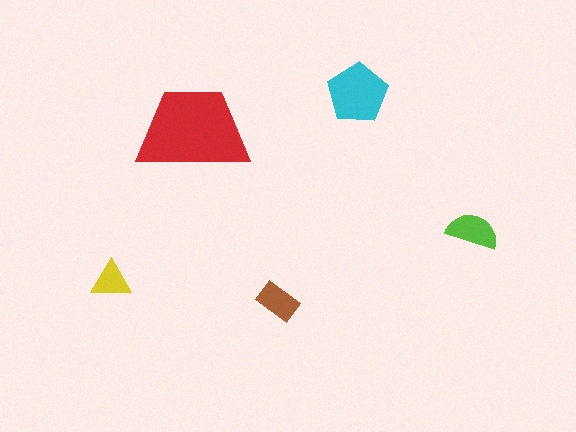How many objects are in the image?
There are 5 objects in the image.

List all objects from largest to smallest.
The red trapezoid, the cyan pentagon, the lime semicircle, the brown rectangle, the yellow triangle.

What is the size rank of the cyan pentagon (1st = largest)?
2nd.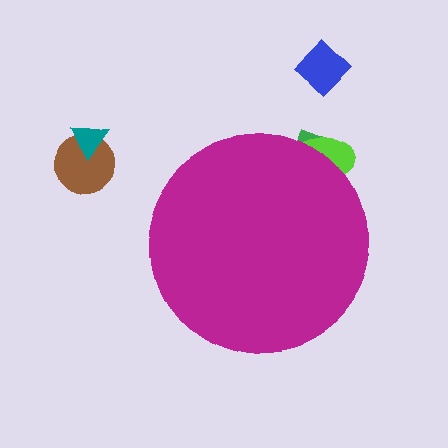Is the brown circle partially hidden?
No, the brown circle is fully visible.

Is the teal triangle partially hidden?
No, the teal triangle is fully visible.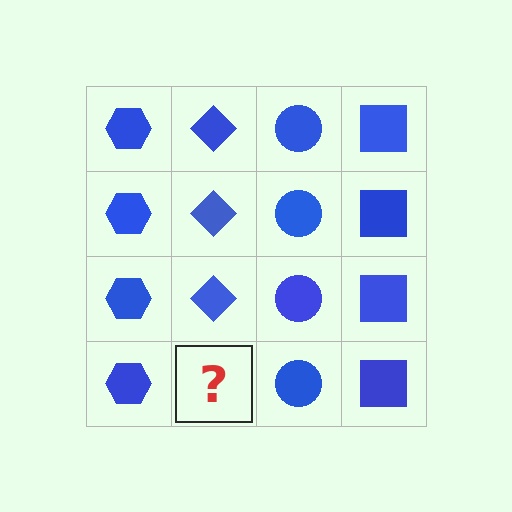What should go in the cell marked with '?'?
The missing cell should contain a blue diamond.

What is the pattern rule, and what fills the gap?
The rule is that each column has a consistent shape. The gap should be filled with a blue diamond.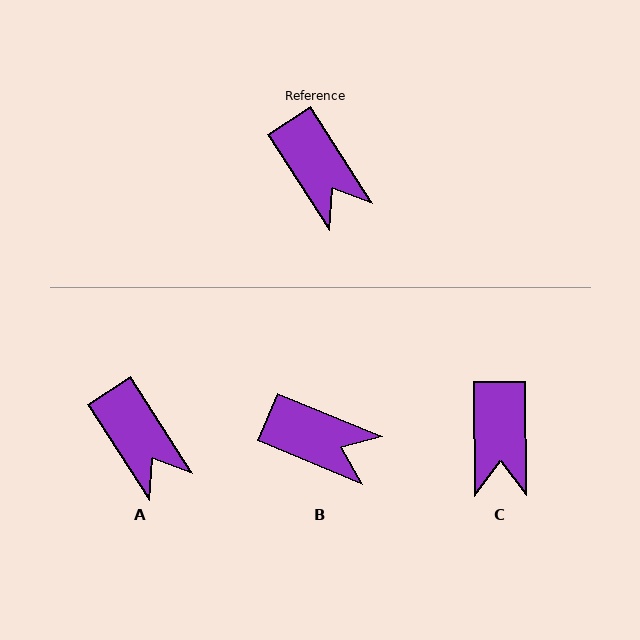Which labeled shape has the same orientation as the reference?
A.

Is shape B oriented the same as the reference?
No, it is off by about 35 degrees.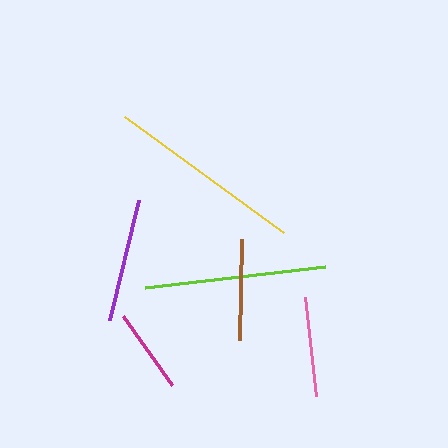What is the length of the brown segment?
The brown segment is approximately 101 pixels long.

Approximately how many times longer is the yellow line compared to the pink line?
The yellow line is approximately 2.0 times the length of the pink line.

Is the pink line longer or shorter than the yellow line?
The yellow line is longer than the pink line.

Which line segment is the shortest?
The magenta line is the shortest at approximately 84 pixels.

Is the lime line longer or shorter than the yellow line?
The yellow line is longer than the lime line.